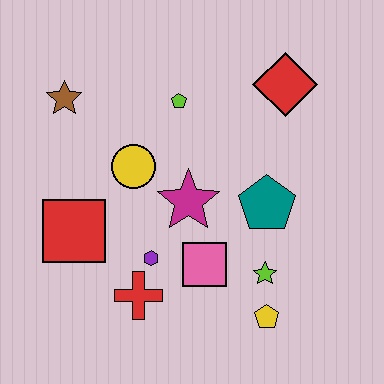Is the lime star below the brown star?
Yes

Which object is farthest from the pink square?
The brown star is farthest from the pink square.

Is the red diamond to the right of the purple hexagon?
Yes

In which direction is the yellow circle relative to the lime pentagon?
The yellow circle is below the lime pentagon.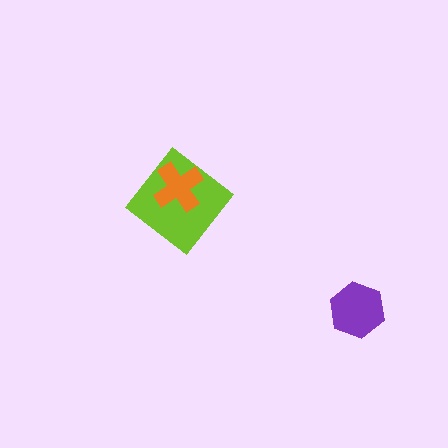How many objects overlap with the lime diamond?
1 object overlaps with the lime diamond.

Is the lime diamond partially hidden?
Yes, it is partially covered by another shape.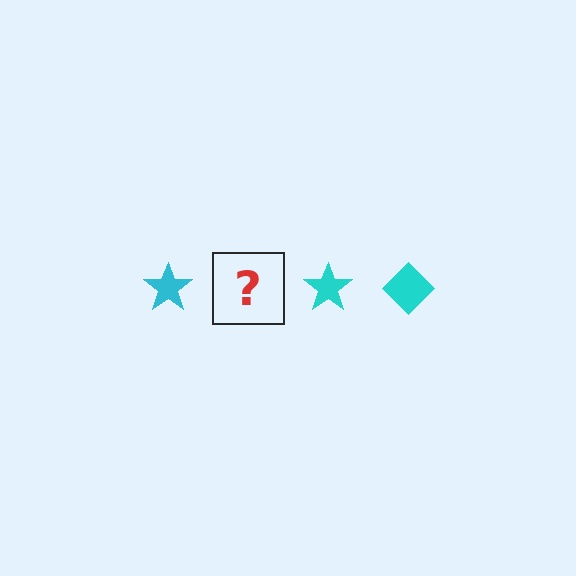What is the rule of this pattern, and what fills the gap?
The rule is that the pattern cycles through star, diamond shapes in cyan. The gap should be filled with a cyan diamond.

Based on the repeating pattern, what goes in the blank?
The blank should be a cyan diamond.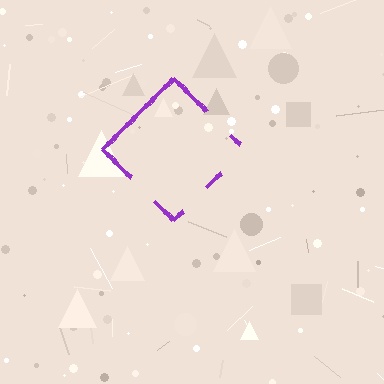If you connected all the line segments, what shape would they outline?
They would outline a diamond.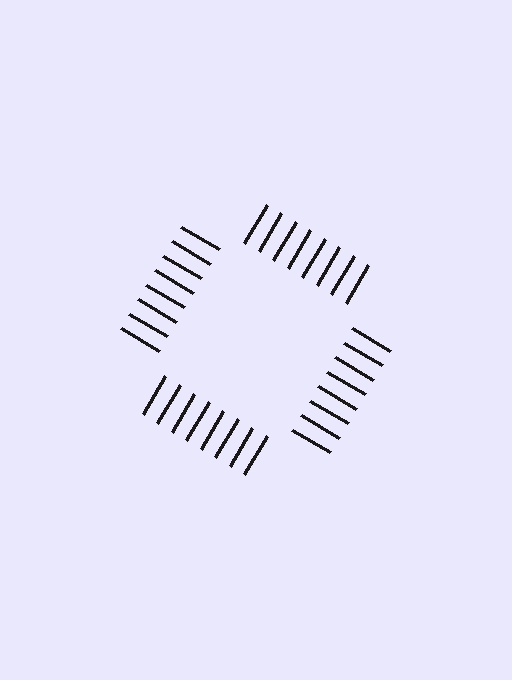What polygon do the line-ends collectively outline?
An illusory square — the line segments terminate on its edges but no continuous stroke is drawn.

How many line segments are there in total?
32 — 8 along each of the 4 edges.